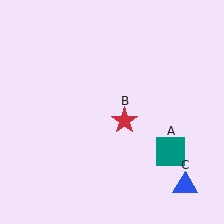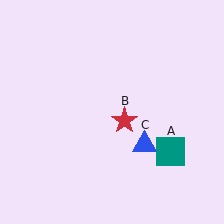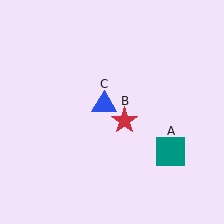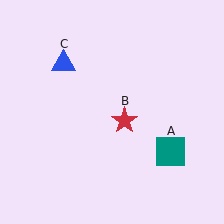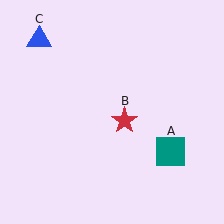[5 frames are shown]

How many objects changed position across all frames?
1 object changed position: blue triangle (object C).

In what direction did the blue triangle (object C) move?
The blue triangle (object C) moved up and to the left.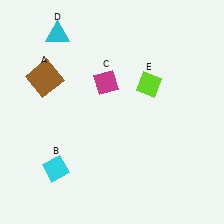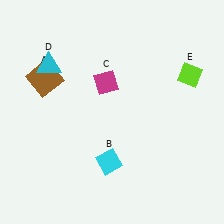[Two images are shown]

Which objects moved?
The objects that moved are: the cyan diamond (B), the cyan triangle (D), the lime diamond (E).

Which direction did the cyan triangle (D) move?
The cyan triangle (D) moved down.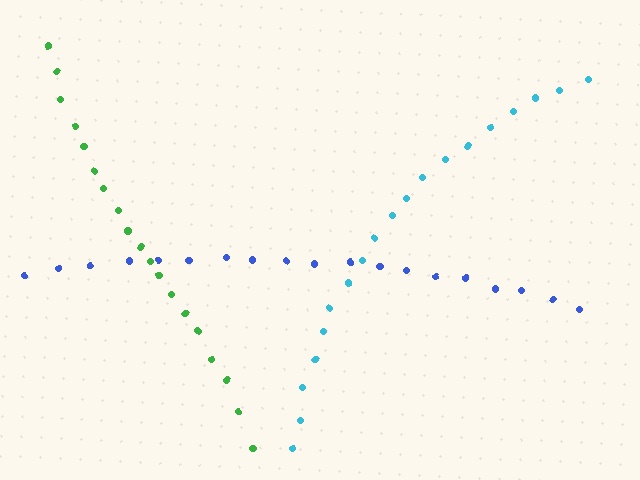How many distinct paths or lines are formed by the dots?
There are 3 distinct paths.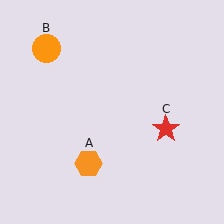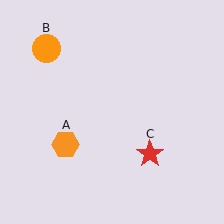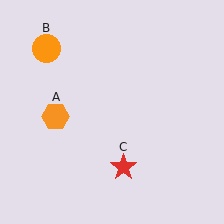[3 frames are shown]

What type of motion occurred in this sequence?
The orange hexagon (object A), red star (object C) rotated clockwise around the center of the scene.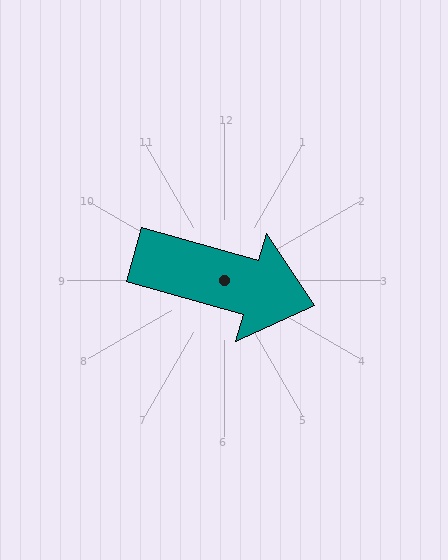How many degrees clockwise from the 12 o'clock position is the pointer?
Approximately 106 degrees.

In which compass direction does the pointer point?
East.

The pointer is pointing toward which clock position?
Roughly 4 o'clock.